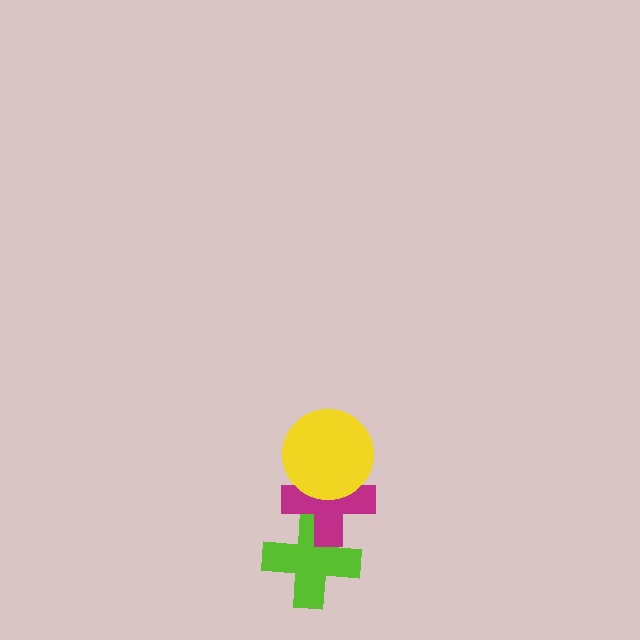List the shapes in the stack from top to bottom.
From top to bottom: the yellow circle, the magenta cross, the lime cross.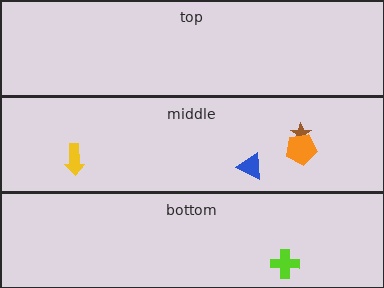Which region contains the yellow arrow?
The middle region.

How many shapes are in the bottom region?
1.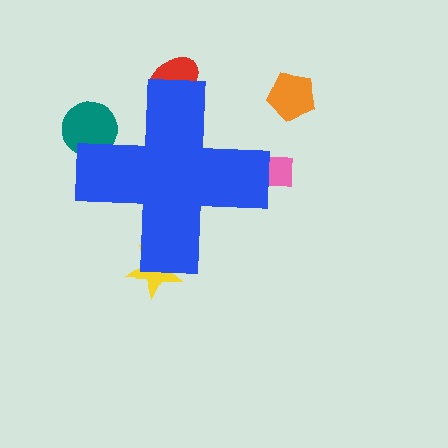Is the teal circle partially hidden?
Yes, the teal circle is partially hidden behind the blue cross.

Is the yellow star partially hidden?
Yes, the yellow star is partially hidden behind the blue cross.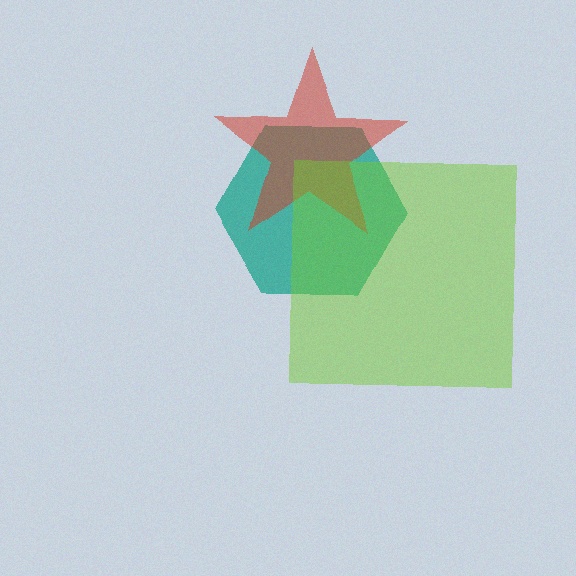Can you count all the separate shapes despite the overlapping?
Yes, there are 3 separate shapes.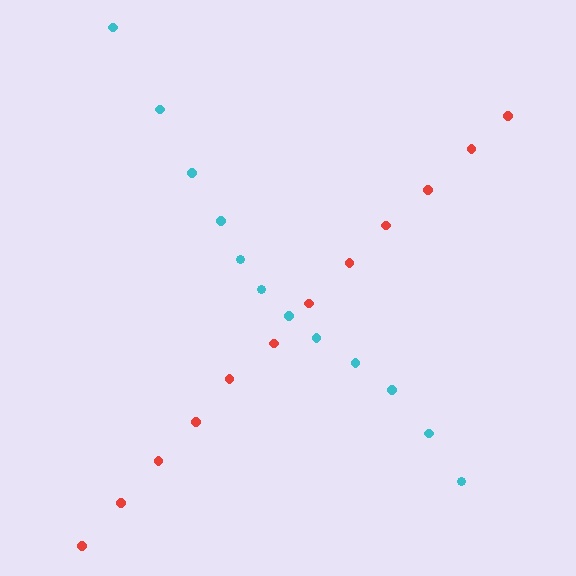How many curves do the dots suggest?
There are 2 distinct paths.